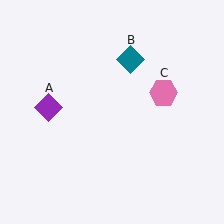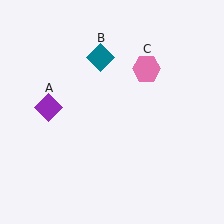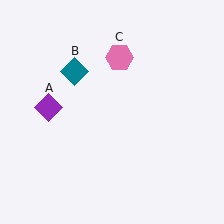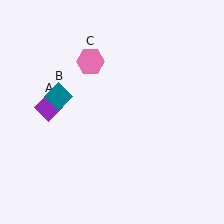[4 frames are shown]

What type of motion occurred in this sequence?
The teal diamond (object B), pink hexagon (object C) rotated counterclockwise around the center of the scene.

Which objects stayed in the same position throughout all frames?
Purple diamond (object A) remained stationary.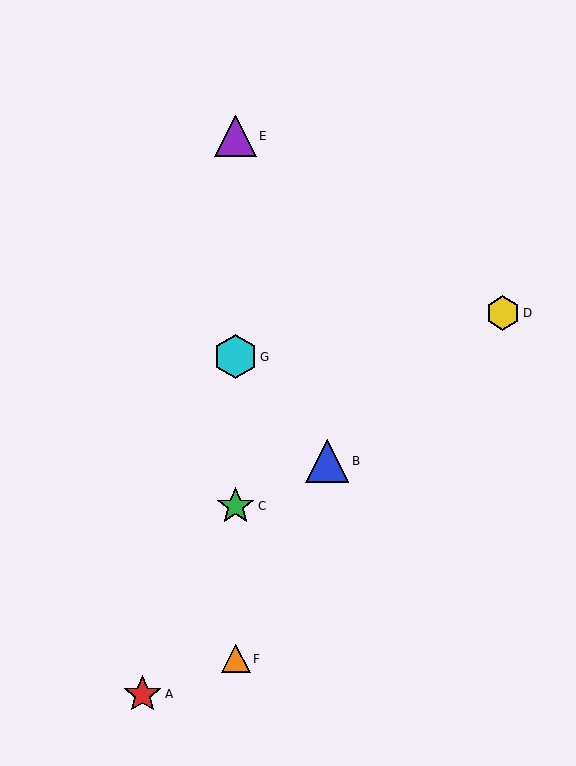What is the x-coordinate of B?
Object B is at x≈327.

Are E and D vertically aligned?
No, E is at x≈236 and D is at x≈503.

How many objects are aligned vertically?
4 objects (C, E, F, G) are aligned vertically.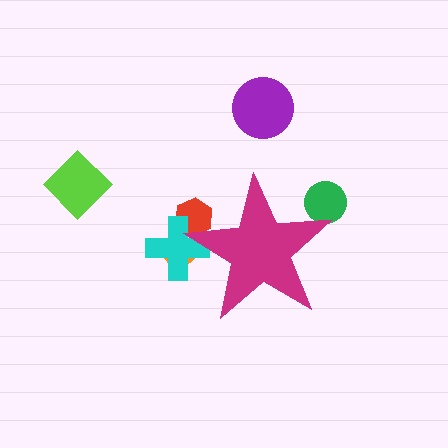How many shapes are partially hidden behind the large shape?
4 shapes are partially hidden.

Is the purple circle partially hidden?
No, the purple circle is fully visible.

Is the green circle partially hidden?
Yes, the green circle is partially hidden behind the magenta star.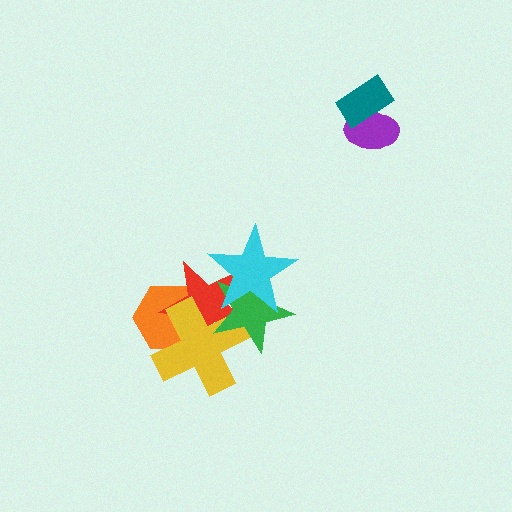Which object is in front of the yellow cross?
The green star is in front of the yellow cross.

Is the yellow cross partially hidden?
Yes, it is partially covered by another shape.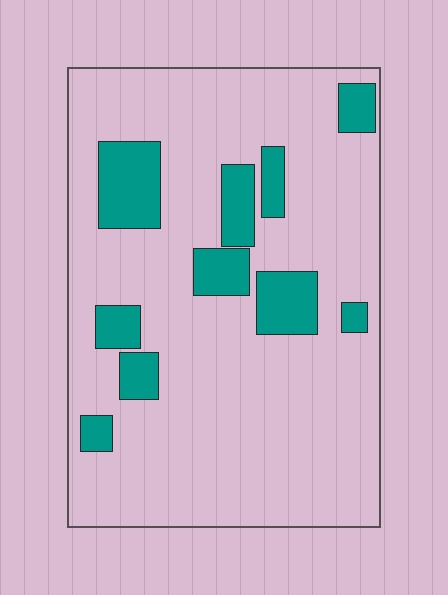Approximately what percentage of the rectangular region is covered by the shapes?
Approximately 15%.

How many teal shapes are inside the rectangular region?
10.